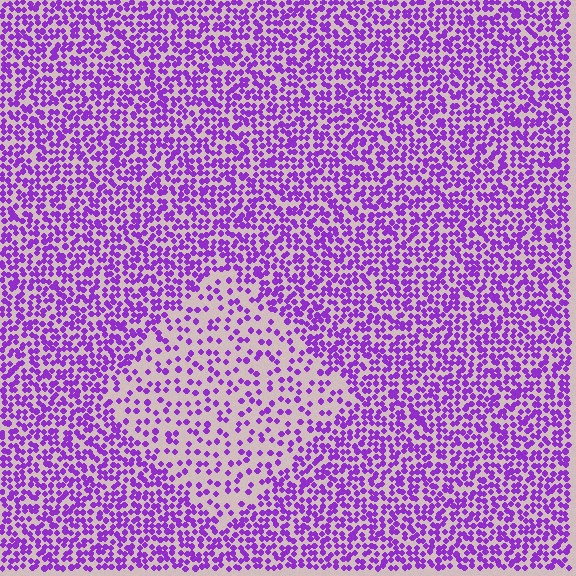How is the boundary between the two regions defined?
The boundary is defined by a change in element density (approximately 2.2x ratio). All elements are the same color, size, and shape.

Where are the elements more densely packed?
The elements are more densely packed outside the diamond boundary.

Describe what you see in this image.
The image contains small purple elements arranged at two different densities. A diamond-shaped region is visible where the elements are less densely packed than the surrounding area.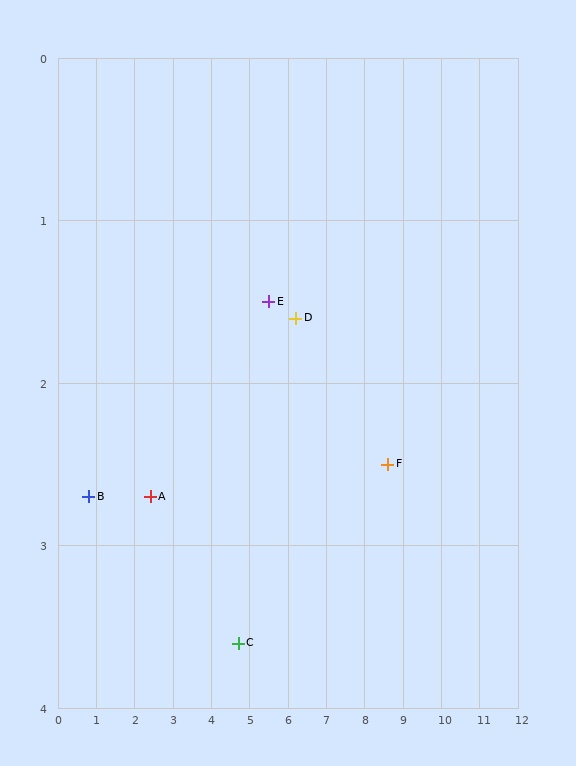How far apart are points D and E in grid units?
Points D and E are about 0.7 grid units apart.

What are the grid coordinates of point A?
Point A is at approximately (2.4, 2.7).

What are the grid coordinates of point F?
Point F is at approximately (8.6, 2.5).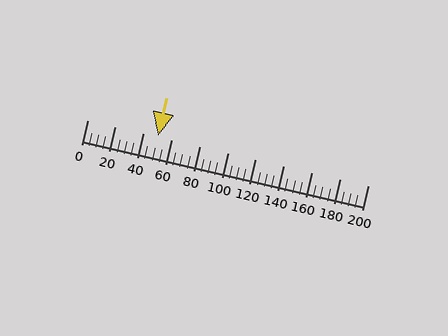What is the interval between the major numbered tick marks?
The major tick marks are spaced 20 units apart.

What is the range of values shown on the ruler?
The ruler shows values from 0 to 200.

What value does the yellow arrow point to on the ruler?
The yellow arrow points to approximately 50.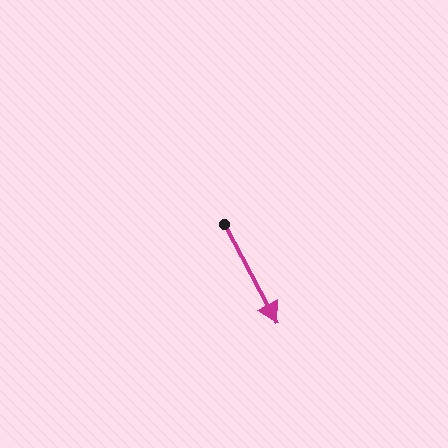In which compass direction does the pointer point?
Southeast.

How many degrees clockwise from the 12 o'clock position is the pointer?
Approximately 152 degrees.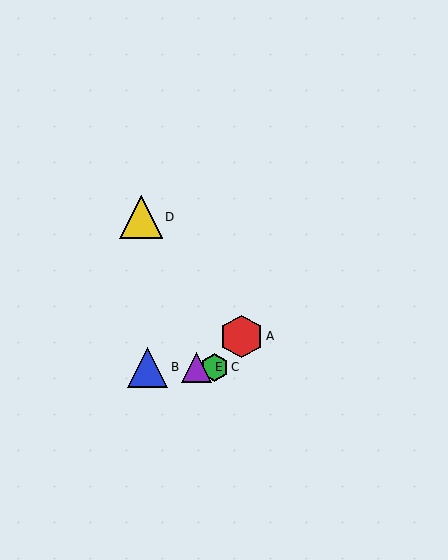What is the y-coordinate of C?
Object C is at y≈367.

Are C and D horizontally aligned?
No, C is at y≈367 and D is at y≈217.